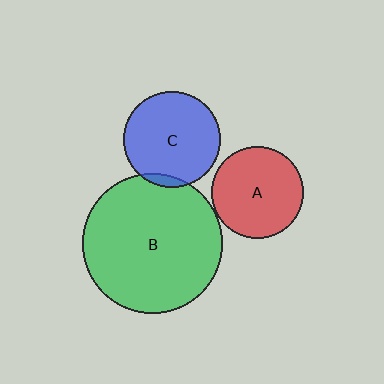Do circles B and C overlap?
Yes.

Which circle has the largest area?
Circle B (green).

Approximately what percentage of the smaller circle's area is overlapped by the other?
Approximately 5%.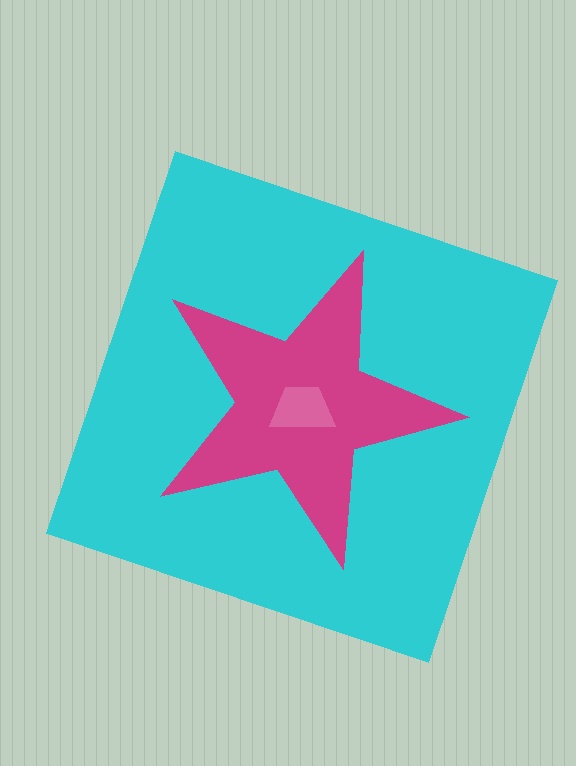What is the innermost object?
The pink trapezoid.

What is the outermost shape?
The cyan square.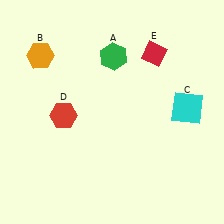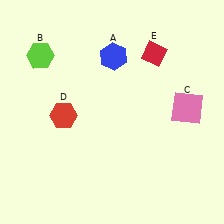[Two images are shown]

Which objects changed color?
A changed from green to blue. B changed from orange to lime. C changed from cyan to pink.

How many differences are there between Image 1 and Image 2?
There are 3 differences between the two images.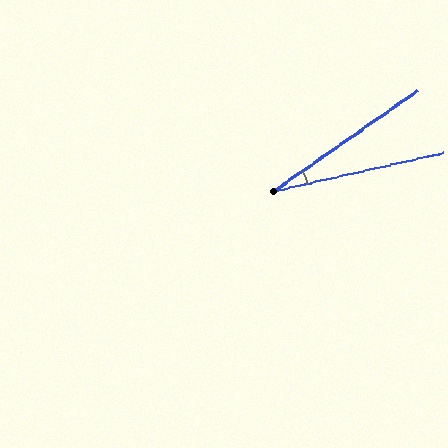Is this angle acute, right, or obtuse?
It is acute.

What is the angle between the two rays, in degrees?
Approximately 22 degrees.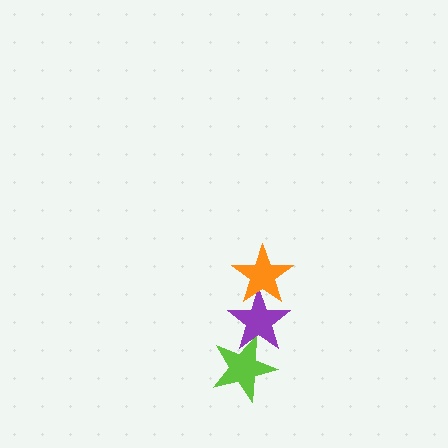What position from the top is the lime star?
The lime star is 3rd from the top.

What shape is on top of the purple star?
The orange star is on top of the purple star.